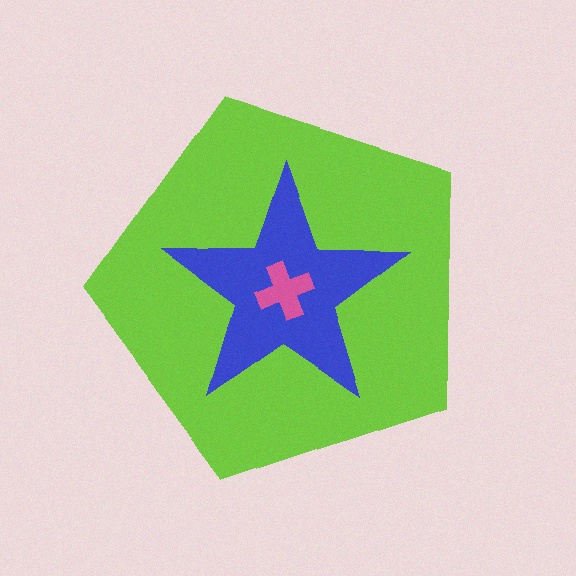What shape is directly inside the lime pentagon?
The blue star.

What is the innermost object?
The pink cross.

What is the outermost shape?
The lime pentagon.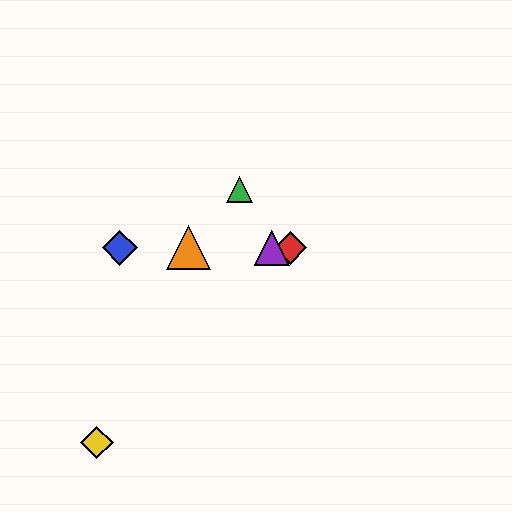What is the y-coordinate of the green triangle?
The green triangle is at y≈189.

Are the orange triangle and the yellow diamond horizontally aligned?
No, the orange triangle is at y≈248 and the yellow diamond is at y≈443.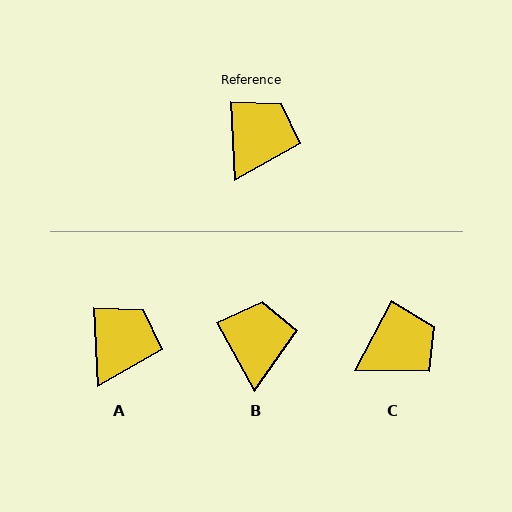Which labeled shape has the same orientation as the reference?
A.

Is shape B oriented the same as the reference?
No, it is off by about 26 degrees.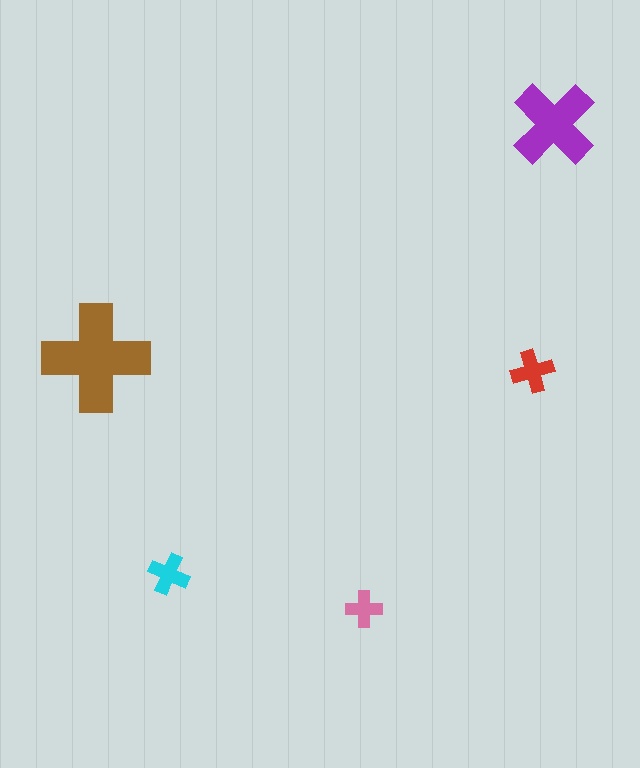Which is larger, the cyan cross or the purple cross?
The purple one.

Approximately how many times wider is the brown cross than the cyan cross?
About 2.5 times wider.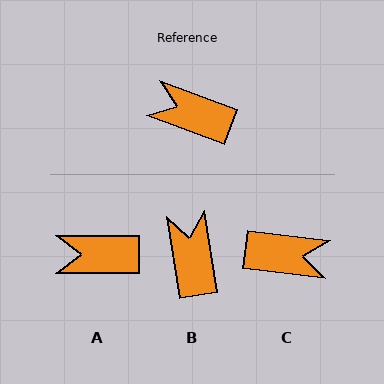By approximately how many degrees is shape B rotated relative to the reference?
Approximately 61 degrees clockwise.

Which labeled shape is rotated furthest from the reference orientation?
C, about 167 degrees away.